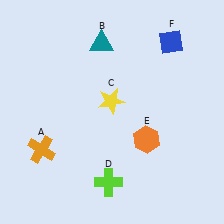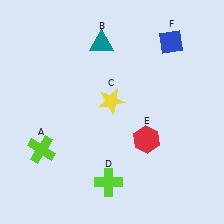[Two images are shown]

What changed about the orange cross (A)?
In Image 1, A is orange. In Image 2, it changed to lime.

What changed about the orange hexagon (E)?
In Image 1, E is orange. In Image 2, it changed to red.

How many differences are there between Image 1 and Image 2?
There are 2 differences between the two images.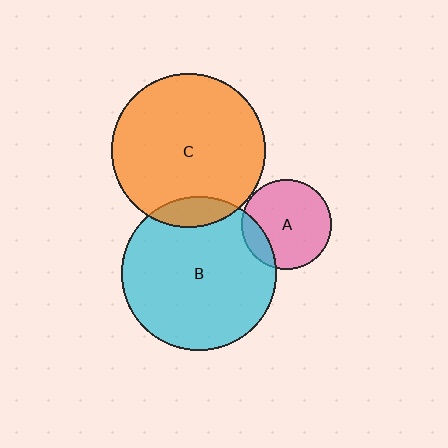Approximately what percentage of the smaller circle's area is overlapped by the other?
Approximately 10%.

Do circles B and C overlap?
Yes.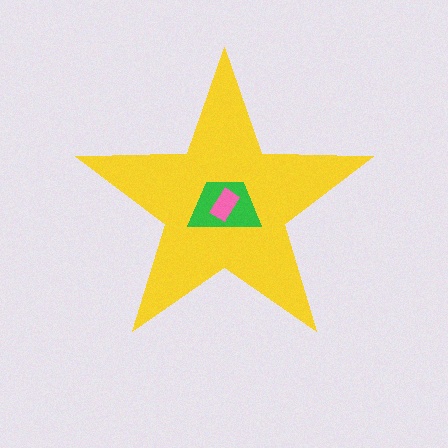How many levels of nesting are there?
3.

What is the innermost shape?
The pink rectangle.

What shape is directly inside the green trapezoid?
The pink rectangle.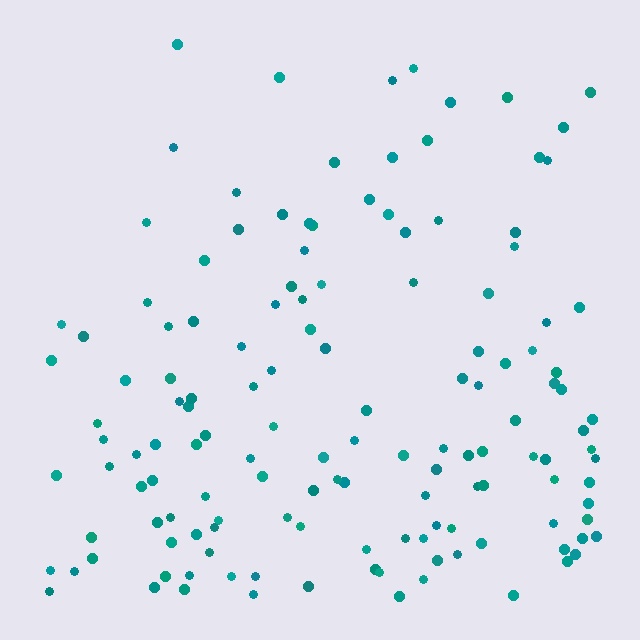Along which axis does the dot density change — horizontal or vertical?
Vertical.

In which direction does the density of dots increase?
From top to bottom, with the bottom side densest.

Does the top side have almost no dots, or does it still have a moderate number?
Still a moderate number, just noticeably fewer than the bottom.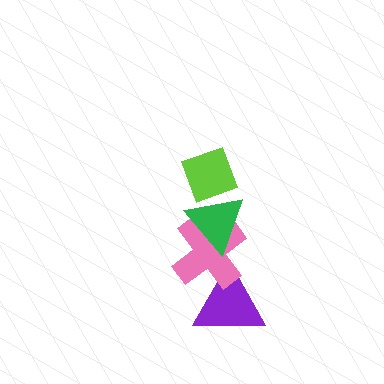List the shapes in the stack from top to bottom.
From top to bottom: the lime diamond, the green triangle, the pink cross, the purple triangle.